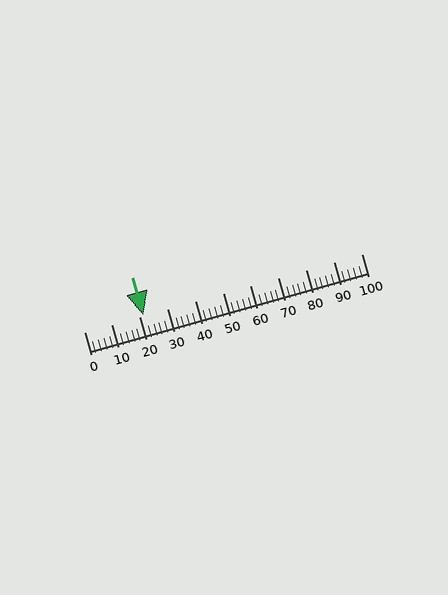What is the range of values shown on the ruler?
The ruler shows values from 0 to 100.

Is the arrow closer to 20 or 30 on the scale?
The arrow is closer to 20.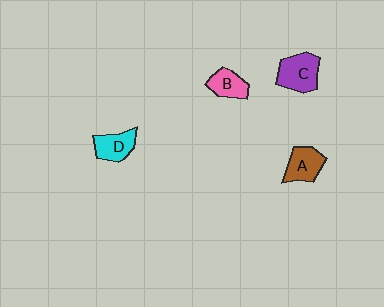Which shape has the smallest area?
Shape B (pink).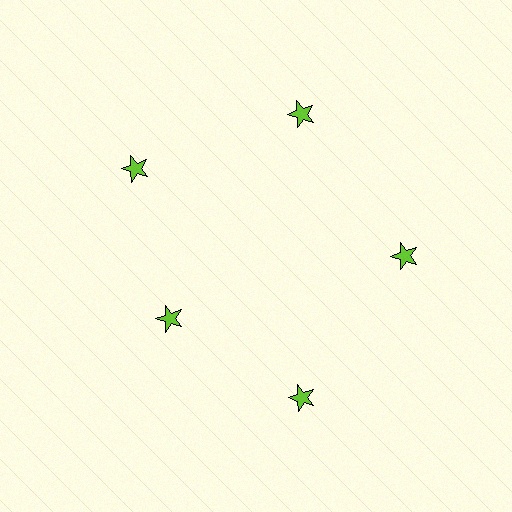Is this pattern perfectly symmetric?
No. The 5 lime stars are arranged in a ring, but one element near the 8 o'clock position is pulled inward toward the center, breaking the 5-fold rotational symmetry.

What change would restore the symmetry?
The symmetry would be restored by moving it outward, back onto the ring so that all 5 stars sit at equal angles and equal distance from the center.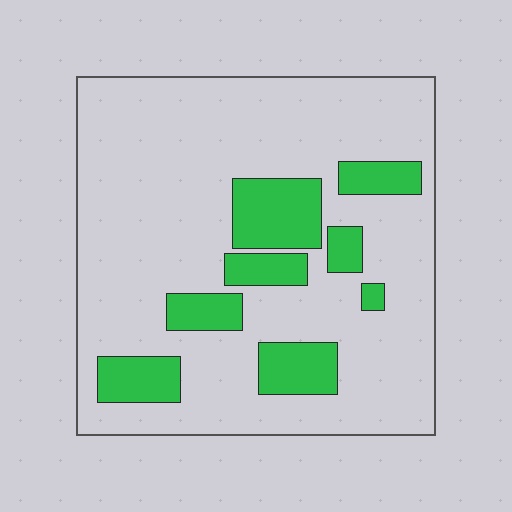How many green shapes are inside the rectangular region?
8.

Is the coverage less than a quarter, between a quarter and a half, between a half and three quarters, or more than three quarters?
Less than a quarter.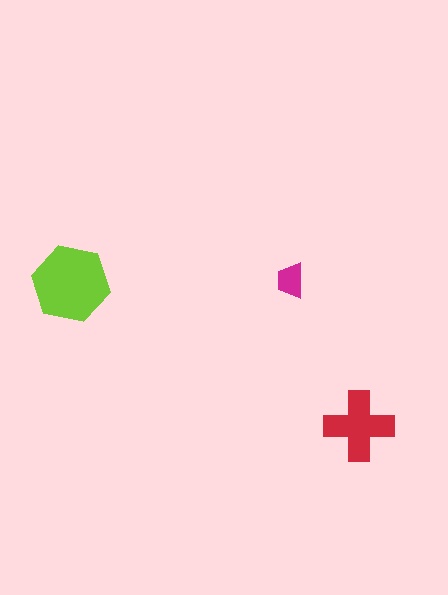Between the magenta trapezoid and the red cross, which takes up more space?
The red cross.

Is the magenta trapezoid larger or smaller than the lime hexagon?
Smaller.